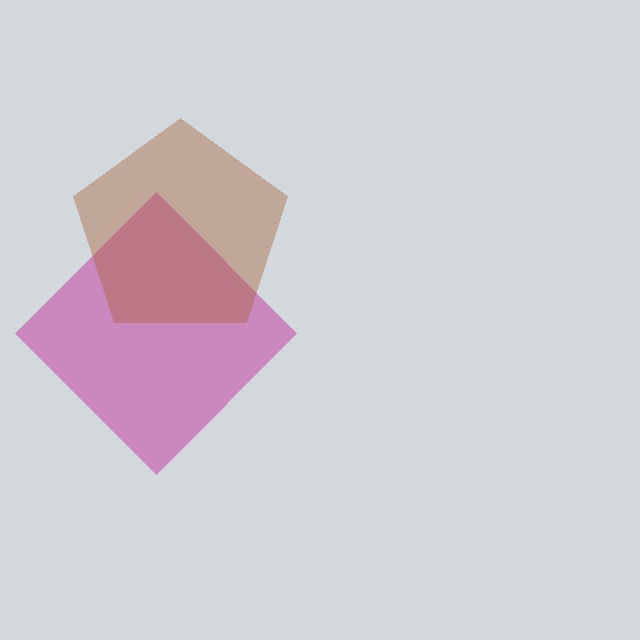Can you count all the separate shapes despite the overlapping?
Yes, there are 2 separate shapes.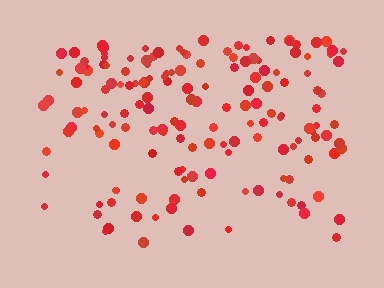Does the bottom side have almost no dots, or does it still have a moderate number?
Still a moderate number, just noticeably fewer than the top.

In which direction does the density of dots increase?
From bottom to top, with the top side densest.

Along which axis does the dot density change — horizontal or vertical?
Vertical.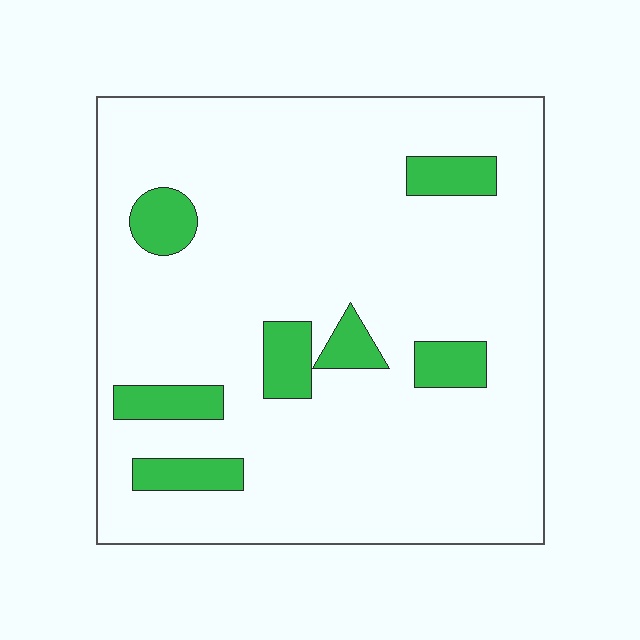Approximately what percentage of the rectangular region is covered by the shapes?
Approximately 10%.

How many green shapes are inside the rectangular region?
7.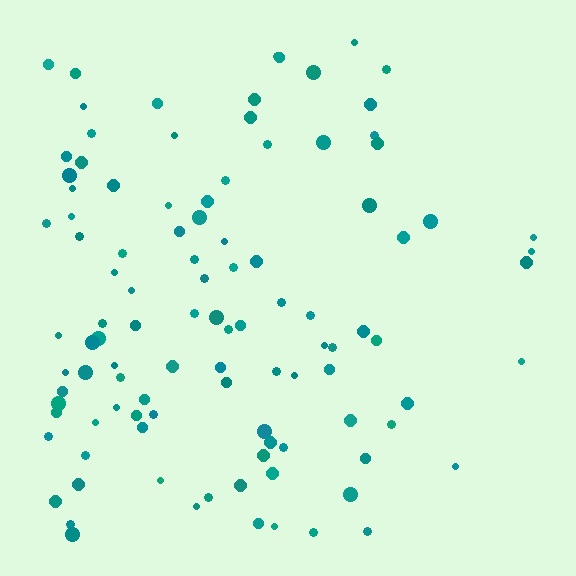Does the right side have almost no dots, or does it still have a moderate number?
Still a moderate number, just noticeably fewer than the left.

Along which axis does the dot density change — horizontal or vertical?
Horizontal.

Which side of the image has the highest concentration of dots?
The left.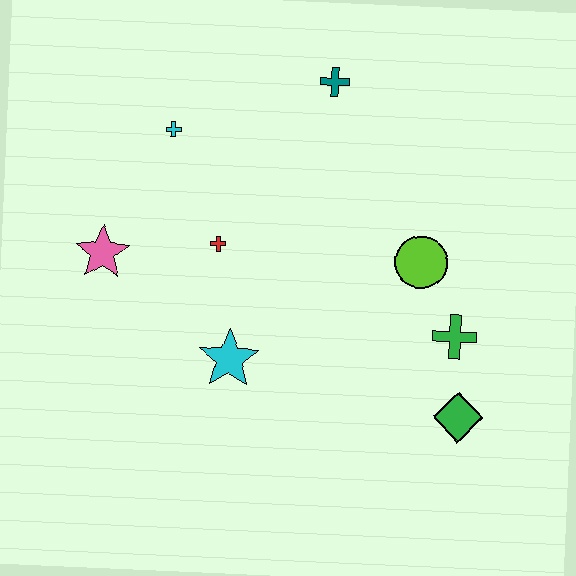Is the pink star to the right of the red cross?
No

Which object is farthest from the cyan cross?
The green diamond is farthest from the cyan cross.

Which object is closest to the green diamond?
The green cross is closest to the green diamond.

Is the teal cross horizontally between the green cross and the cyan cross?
Yes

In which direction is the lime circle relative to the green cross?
The lime circle is above the green cross.